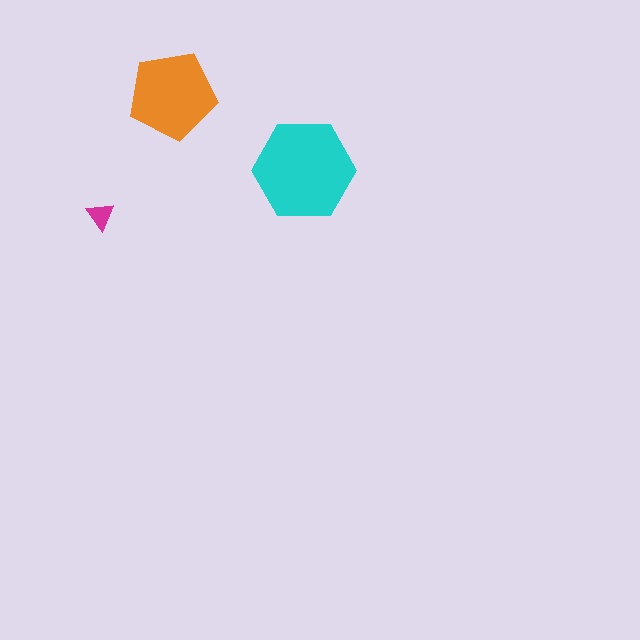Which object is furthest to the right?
The cyan hexagon is rightmost.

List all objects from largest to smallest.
The cyan hexagon, the orange pentagon, the magenta triangle.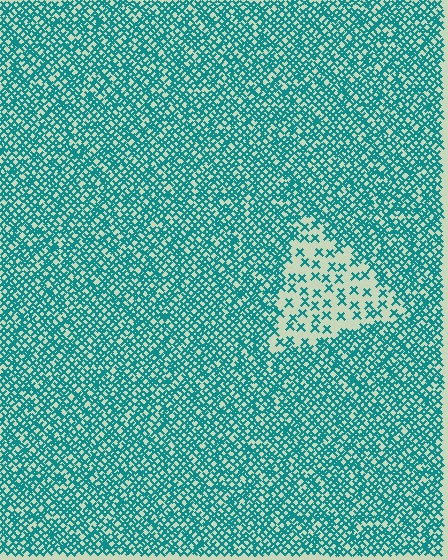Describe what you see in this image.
The image contains small teal elements arranged at two different densities. A triangle-shaped region is visible where the elements are less densely packed than the surrounding area.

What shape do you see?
I see a triangle.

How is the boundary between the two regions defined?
The boundary is defined by a change in element density (approximately 3.0x ratio). All elements are the same color, size, and shape.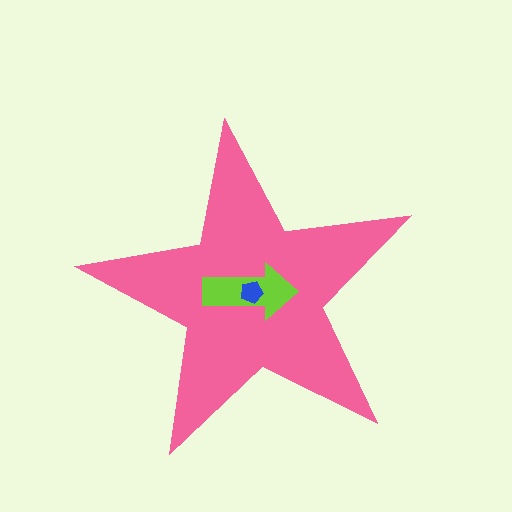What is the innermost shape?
The blue pentagon.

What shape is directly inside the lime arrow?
The blue pentagon.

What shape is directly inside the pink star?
The lime arrow.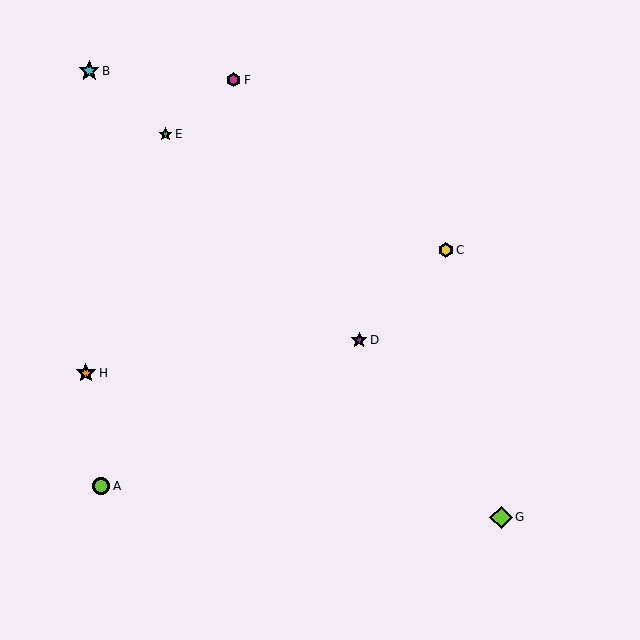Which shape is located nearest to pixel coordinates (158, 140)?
The green star (labeled E) at (165, 134) is nearest to that location.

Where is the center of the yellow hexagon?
The center of the yellow hexagon is at (446, 250).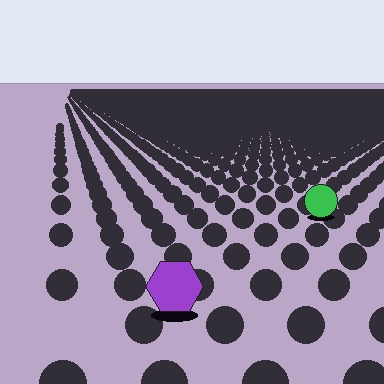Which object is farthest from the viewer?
The green circle is farthest from the viewer. It appears smaller and the ground texture around it is denser.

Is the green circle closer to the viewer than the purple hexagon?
No. The purple hexagon is closer — you can tell from the texture gradient: the ground texture is coarser near it.